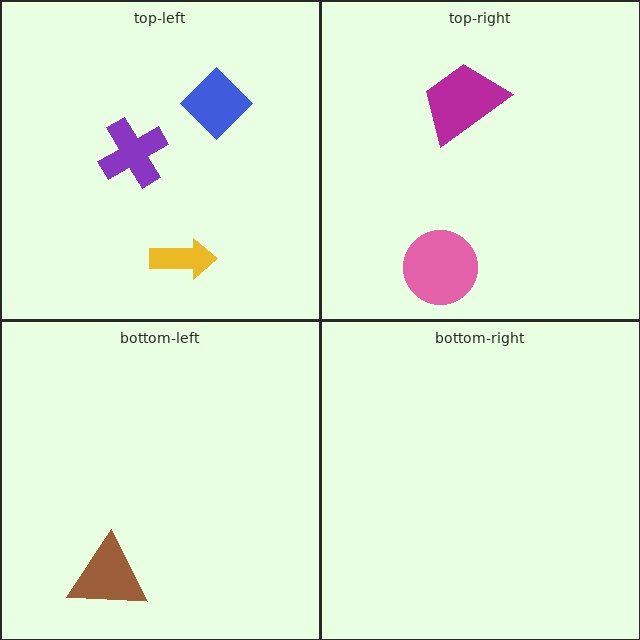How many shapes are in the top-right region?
2.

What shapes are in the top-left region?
The purple cross, the yellow arrow, the blue diamond.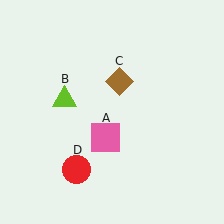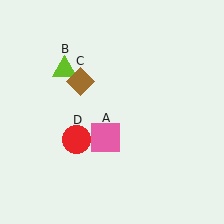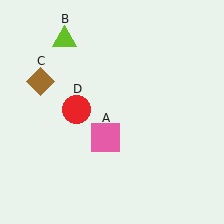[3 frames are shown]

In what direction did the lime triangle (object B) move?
The lime triangle (object B) moved up.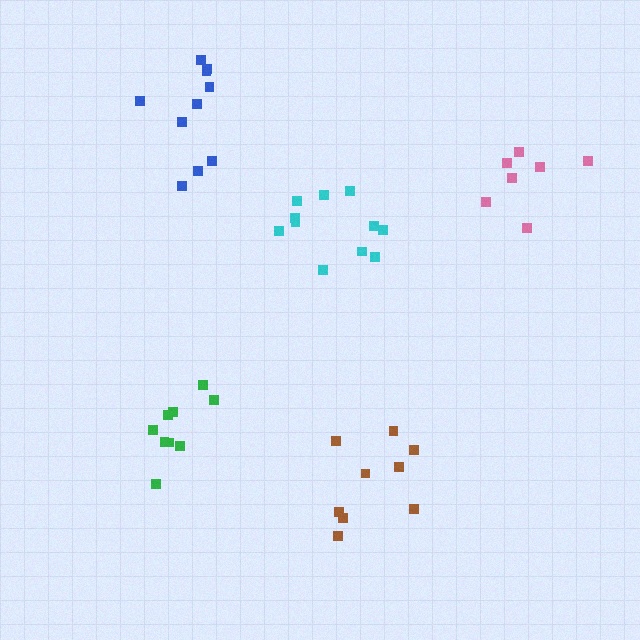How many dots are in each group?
Group 1: 11 dots, Group 2: 9 dots, Group 3: 9 dots, Group 4: 7 dots, Group 5: 10 dots (46 total).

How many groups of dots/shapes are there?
There are 5 groups.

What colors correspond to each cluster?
The clusters are colored: cyan, green, brown, pink, blue.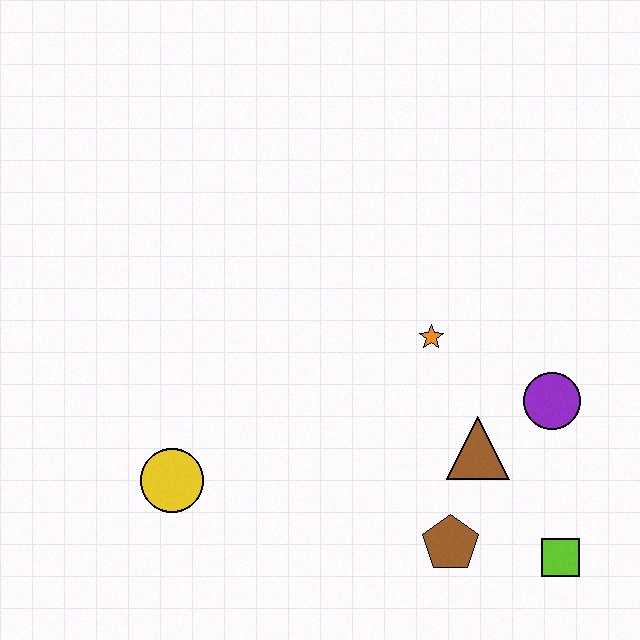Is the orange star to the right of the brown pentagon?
No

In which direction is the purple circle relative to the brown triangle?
The purple circle is to the right of the brown triangle.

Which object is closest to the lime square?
The brown pentagon is closest to the lime square.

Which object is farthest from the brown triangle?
The yellow circle is farthest from the brown triangle.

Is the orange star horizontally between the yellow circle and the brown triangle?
Yes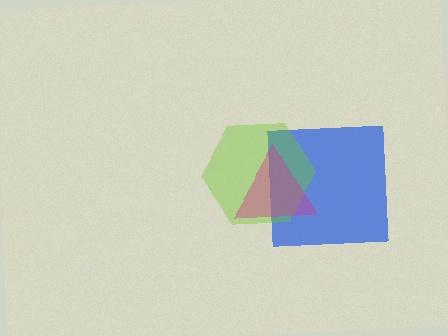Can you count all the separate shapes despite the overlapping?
Yes, there are 3 separate shapes.